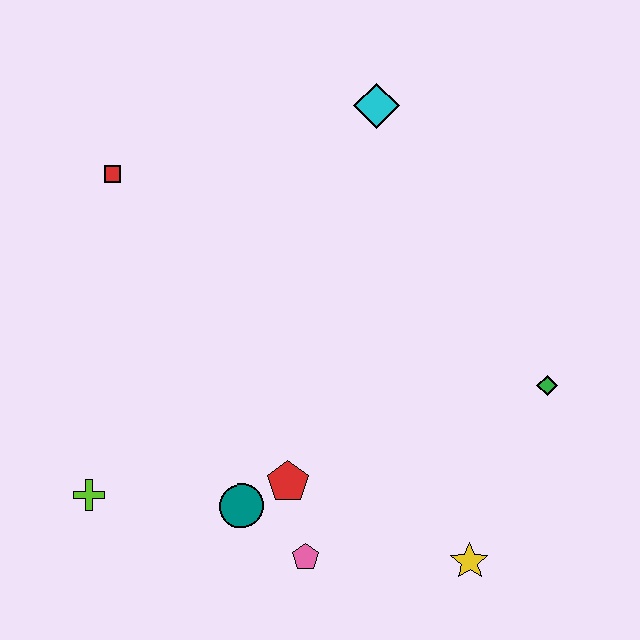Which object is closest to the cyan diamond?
The red square is closest to the cyan diamond.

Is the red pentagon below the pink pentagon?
No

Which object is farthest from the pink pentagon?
The cyan diamond is farthest from the pink pentagon.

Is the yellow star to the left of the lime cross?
No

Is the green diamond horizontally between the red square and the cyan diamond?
No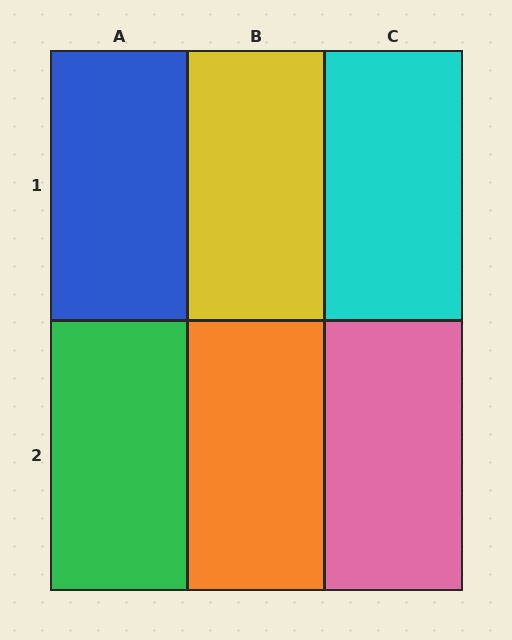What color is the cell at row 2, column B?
Orange.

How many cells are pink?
1 cell is pink.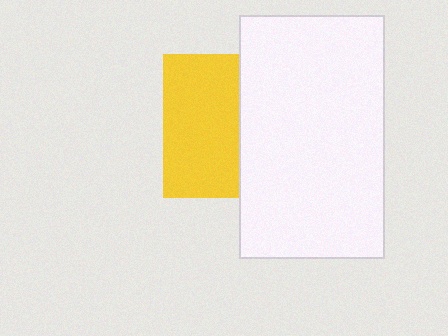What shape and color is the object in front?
The object in front is a white rectangle.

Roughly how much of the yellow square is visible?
About half of it is visible (roughly 53%).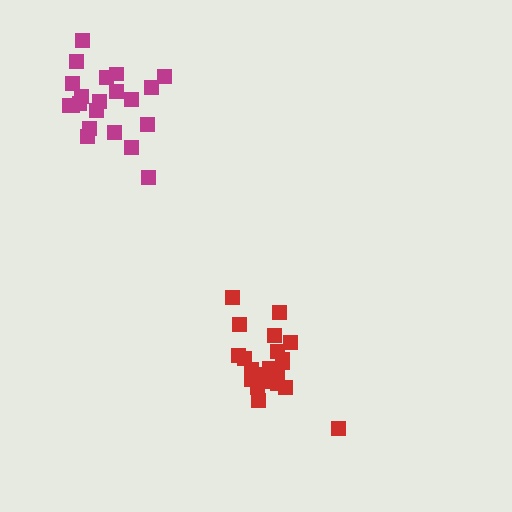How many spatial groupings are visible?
There are 2 spatial groupings.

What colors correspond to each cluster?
The clusters are colored: magenta, red.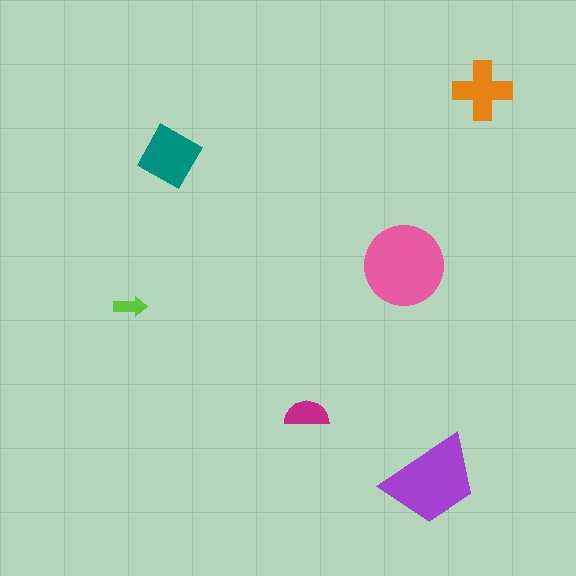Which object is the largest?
The pink circle.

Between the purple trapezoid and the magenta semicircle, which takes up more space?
The purple trapezoid.